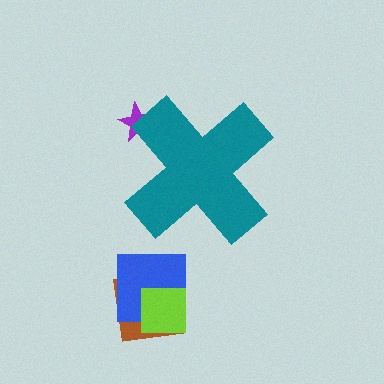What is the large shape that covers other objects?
A teal cross.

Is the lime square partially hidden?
No, the lime square is fully visible.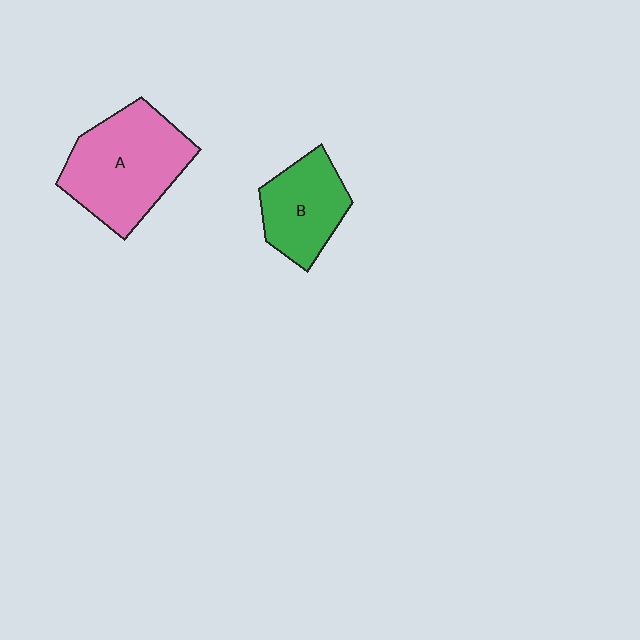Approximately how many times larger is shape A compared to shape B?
Approximately 1.6 times.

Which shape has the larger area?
Shape A (pink).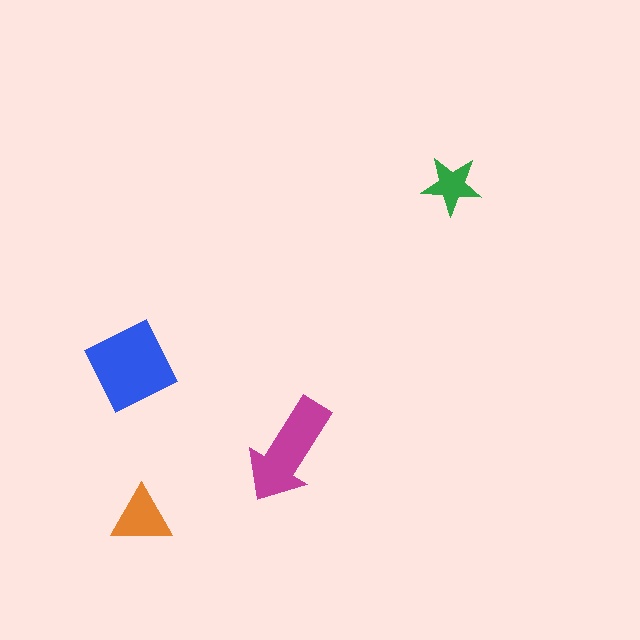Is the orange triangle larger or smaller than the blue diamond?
Smaller.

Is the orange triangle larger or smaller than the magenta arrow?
Smaller.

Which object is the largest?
The blue diamond.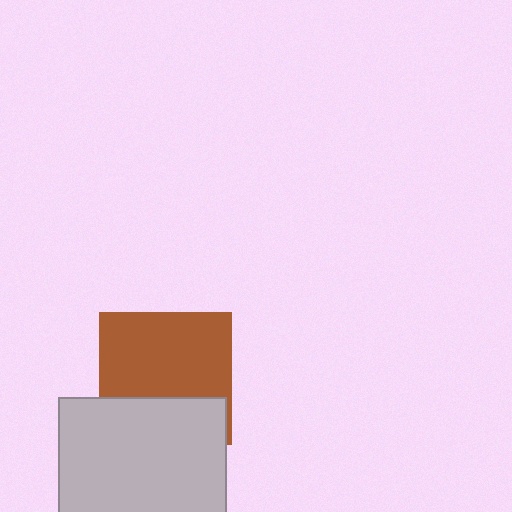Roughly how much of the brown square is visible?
Most of it is visible (roughly 65%).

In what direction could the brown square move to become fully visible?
The brown square could move up. That would shift it out from behind the light gray rectangle entirely.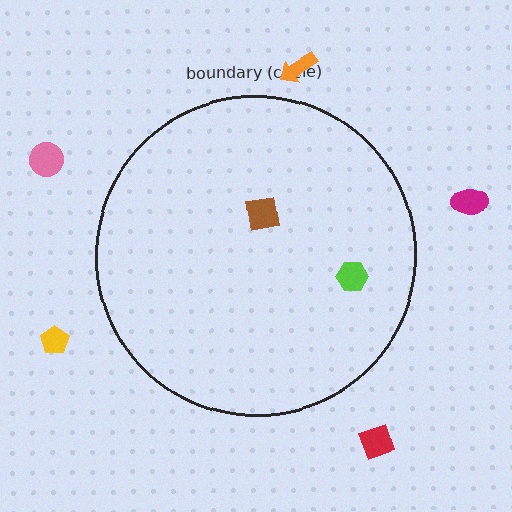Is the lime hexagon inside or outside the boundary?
Inside.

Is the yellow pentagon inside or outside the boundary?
Outside.